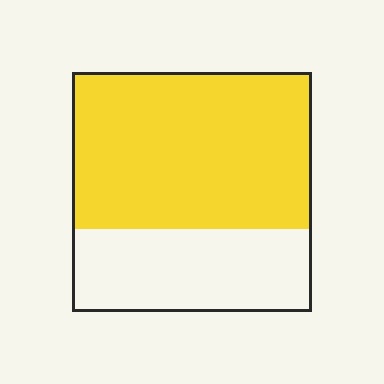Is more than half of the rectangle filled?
Yes.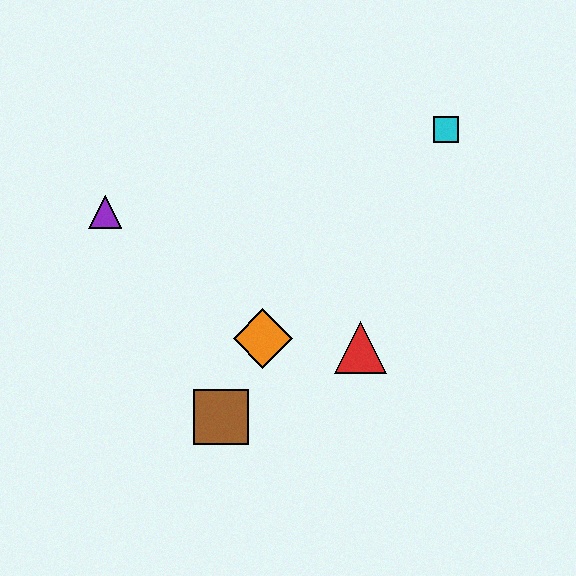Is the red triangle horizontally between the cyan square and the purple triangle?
Yes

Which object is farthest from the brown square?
The cyan square is farthest from the brown square.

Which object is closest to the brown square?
The orange diamond is closest to the brown square.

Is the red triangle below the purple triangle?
Yes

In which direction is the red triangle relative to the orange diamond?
The red triangle is to the right of the orange diamond.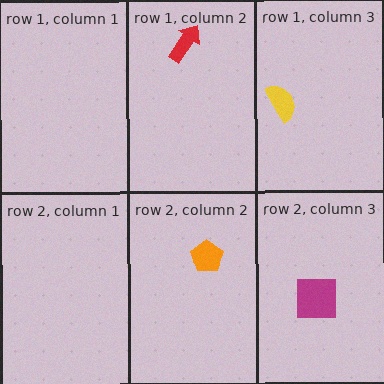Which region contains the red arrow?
The row 1, column 2 region.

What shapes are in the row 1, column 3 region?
The yellow semicircle.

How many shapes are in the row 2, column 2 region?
1.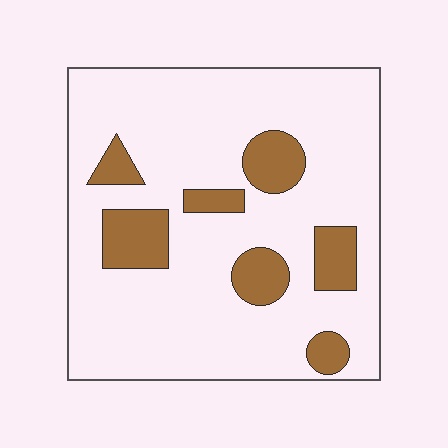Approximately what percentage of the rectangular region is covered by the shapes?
Approximately 20%.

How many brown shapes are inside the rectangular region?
7.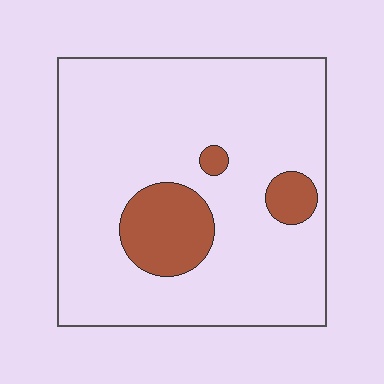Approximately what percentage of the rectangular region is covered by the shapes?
Approximately 15%.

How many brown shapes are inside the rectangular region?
3.